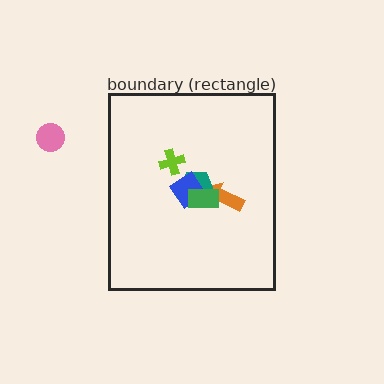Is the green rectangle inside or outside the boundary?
Inside.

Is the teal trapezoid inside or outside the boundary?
Inside.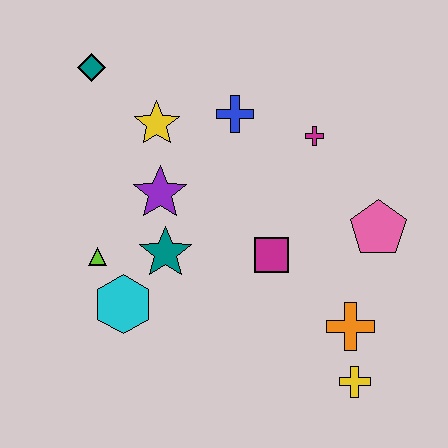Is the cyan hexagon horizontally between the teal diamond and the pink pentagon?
Yes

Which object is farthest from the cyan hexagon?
The pink pentagon is farthest from the cyan hexagon.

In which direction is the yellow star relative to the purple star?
The yellow star is above the purple star.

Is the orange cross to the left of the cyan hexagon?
No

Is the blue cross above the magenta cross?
Yes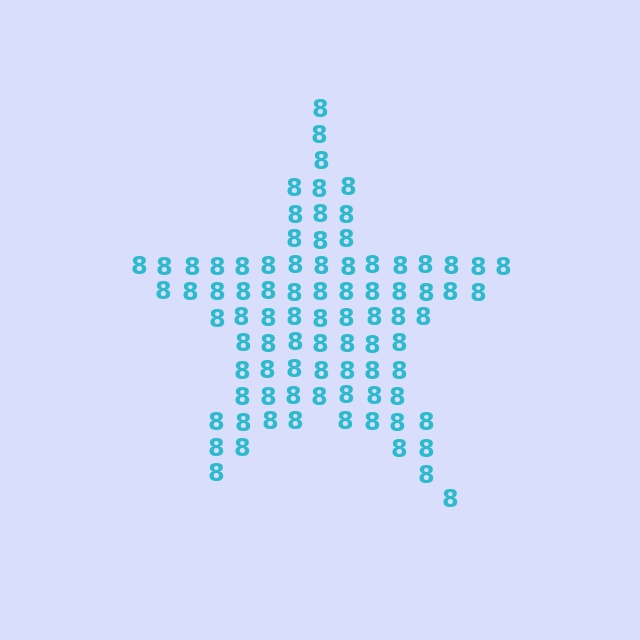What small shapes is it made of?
It is made of small digit 8's.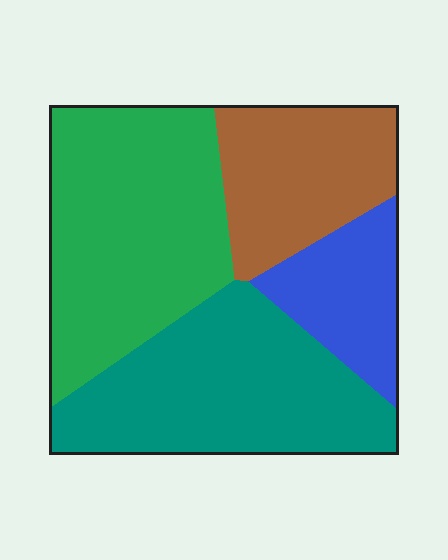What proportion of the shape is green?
Green takes up between a third and a half of the shape.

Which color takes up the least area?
Blue, at roughly 15%.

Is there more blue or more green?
Green.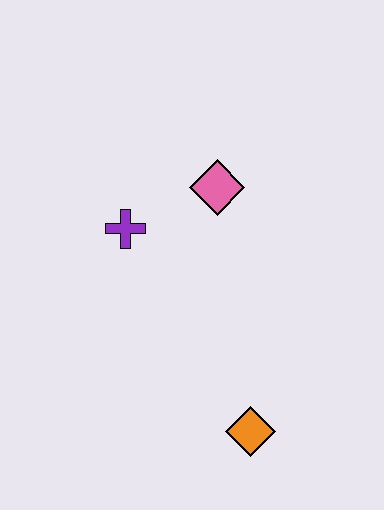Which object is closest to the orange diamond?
The purple cross is closest to the orange diamond.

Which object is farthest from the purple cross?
The orange diamond is farthest from the purple cross.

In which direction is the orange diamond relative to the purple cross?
The orange diamond is below the purple cross.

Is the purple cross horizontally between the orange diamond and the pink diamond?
No